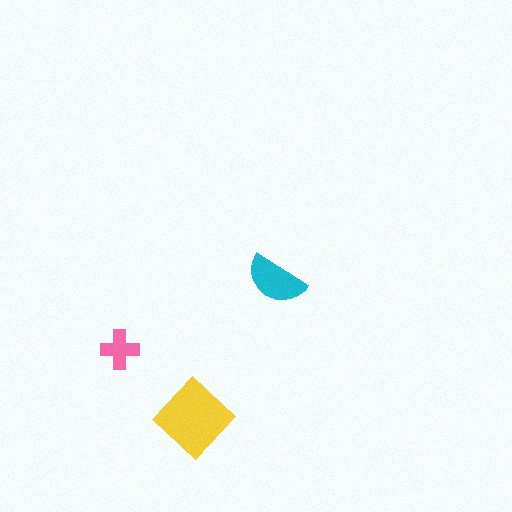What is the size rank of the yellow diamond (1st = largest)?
1st.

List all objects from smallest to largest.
The pink cross, the cyan semicircle, the yellow diamond.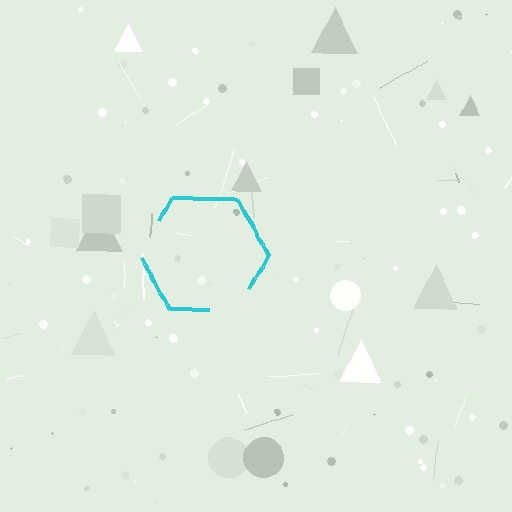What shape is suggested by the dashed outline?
The dashed outline suggests a hexagon.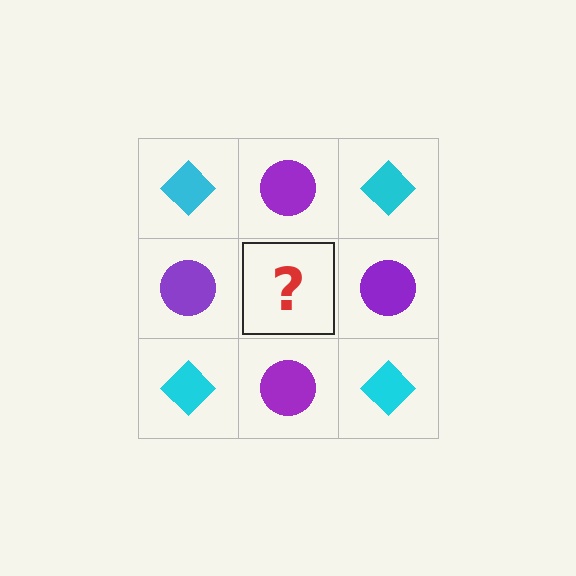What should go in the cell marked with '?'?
The missing cell should contain a cyan diamond.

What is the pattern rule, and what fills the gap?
The rule is that it alternates cyan diamond and purple circle in a checkerboard pattern. The gap should be filled with a cyan diamond.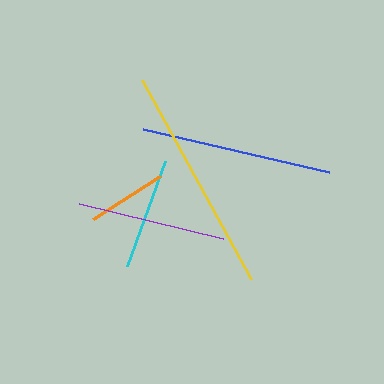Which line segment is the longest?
The yellow line is the longest at approximately 227 pixels.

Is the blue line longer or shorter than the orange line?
The blue line is longer than the orange line.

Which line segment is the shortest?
The orange line is the shortest at approximately 80 pixels.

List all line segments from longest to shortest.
From longest to shortest: yellow, blue, purple, cyan, orange.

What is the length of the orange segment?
The orange segment is approximately 80 pixels long.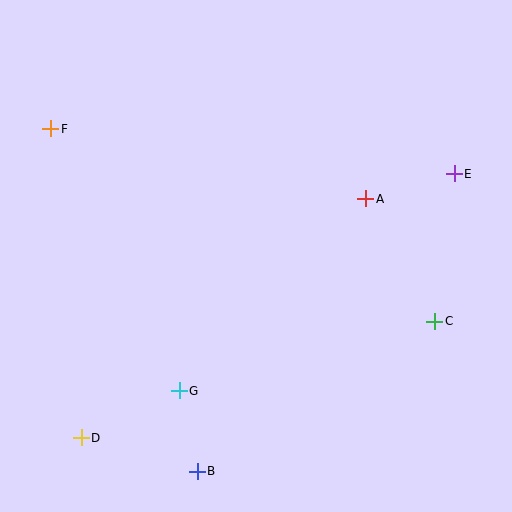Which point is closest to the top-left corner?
Point F is closest to the top-left corner.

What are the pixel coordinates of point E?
Point E is at (454, 174).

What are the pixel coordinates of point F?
Point F is at (51, 129).